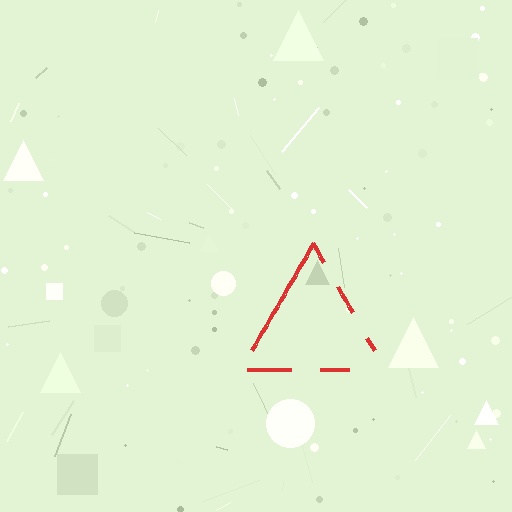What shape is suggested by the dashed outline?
The dashed outline suggests a triangle.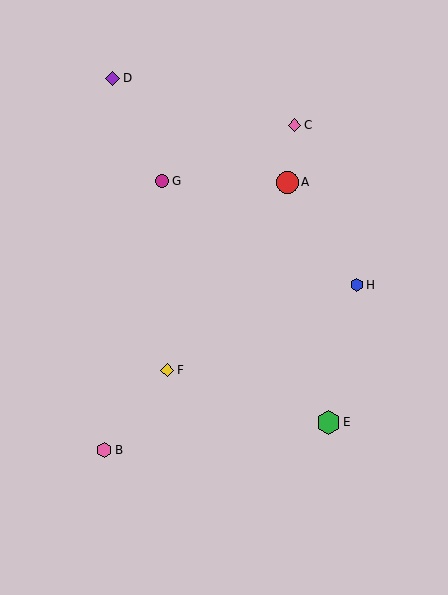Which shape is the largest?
The green hexagon (labeled E) is the largest.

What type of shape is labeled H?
Shape H is a blue hexagon.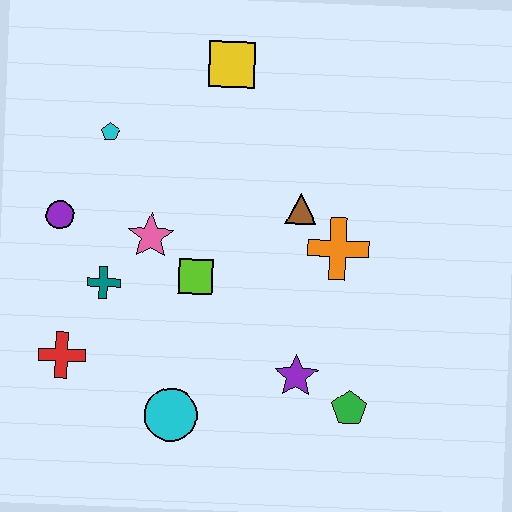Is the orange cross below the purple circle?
Yes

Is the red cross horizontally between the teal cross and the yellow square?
No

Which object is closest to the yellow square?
The cyan pentagon is closest to the yellow square.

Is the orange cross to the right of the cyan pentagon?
Yes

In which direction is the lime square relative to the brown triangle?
The lime square is to the left of the brown triangle.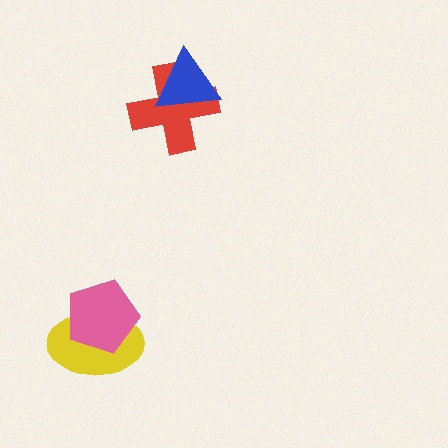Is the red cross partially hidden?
Yes, it is partially covered by another shape.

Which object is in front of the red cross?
The blue triangle is in front of the red cross.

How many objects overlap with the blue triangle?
1 object overlaps with the blue triangle.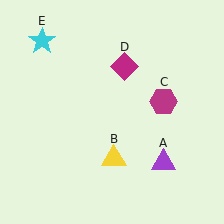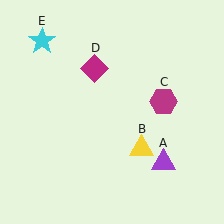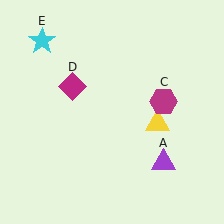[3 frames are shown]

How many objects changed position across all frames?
2 objects changed position: yellow triangle (object B), magenta diamond (object D).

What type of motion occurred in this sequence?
The yellow triangle (object B), magenta diamond (object D) rotated counterclockwise around the center of the scene.